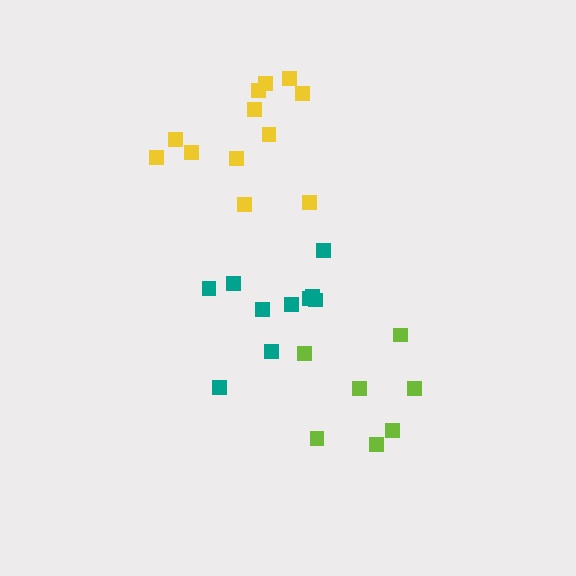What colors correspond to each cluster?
The clusters are colored: teal, lime, yellow.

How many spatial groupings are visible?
There are 3 spatial groupings.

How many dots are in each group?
Group 1: 10 dots, Group 2: 7 dots, Group 3: 12 dots (29 total).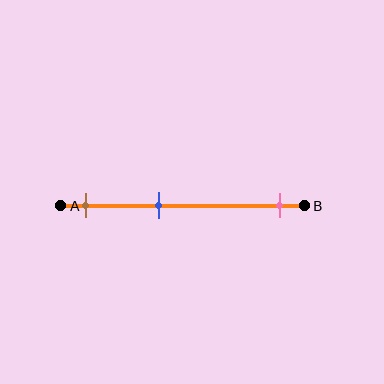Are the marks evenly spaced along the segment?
No, the marks are not evenly spaced.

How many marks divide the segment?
There are 3 marks dividing the segment.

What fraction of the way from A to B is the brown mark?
The brown mark is approximately 10% (0.1) of the way from A to B.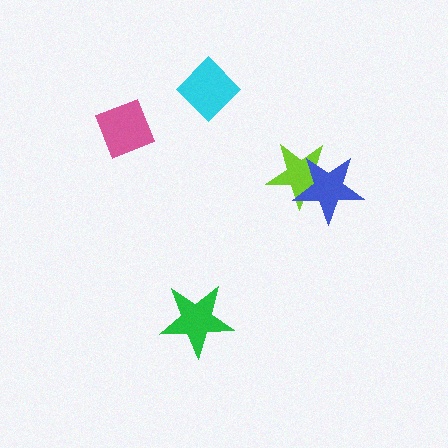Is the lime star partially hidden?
Yes, it is partially covered by another shape.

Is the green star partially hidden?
No, no other shape covers it.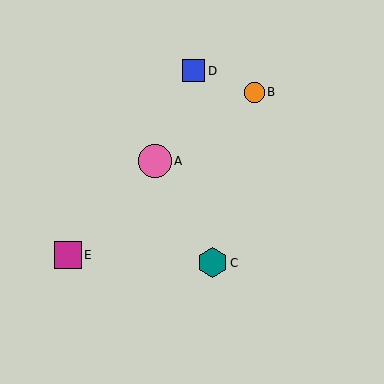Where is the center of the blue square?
The center of the blue square is at (194, 71).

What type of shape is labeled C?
Shape C is a teal hexagon.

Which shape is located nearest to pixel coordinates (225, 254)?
The teal hexagon (labeled C) at (213, 263) is nearest to that location.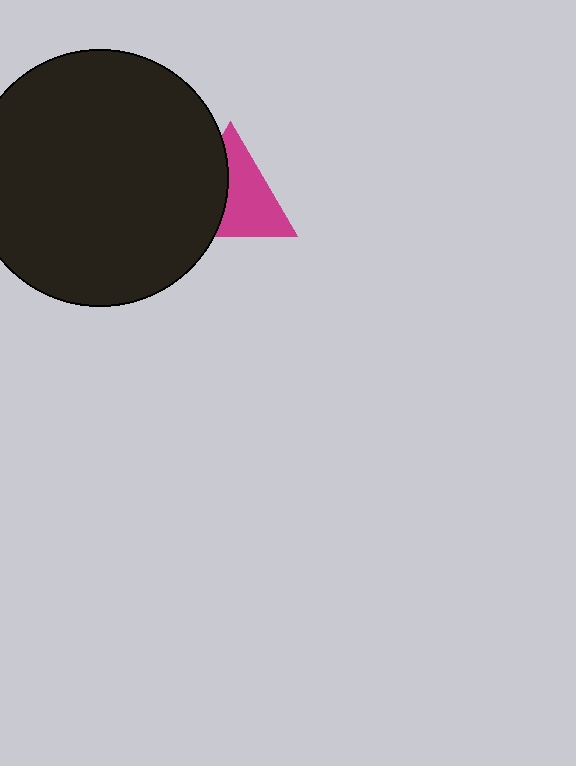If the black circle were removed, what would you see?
You would see the complete magenta triangle.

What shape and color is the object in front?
The object in front is a black circle.